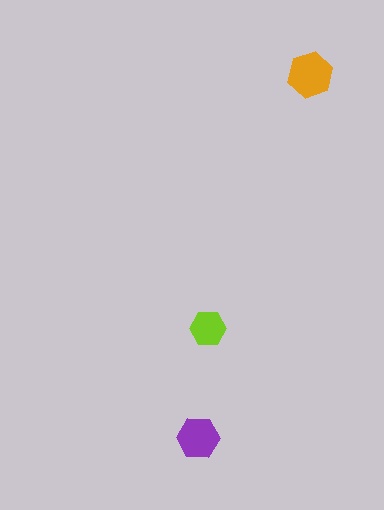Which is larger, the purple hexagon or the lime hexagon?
The purple one.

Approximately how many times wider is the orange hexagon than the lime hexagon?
About 1.5 times wider.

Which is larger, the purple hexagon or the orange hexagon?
The orange one.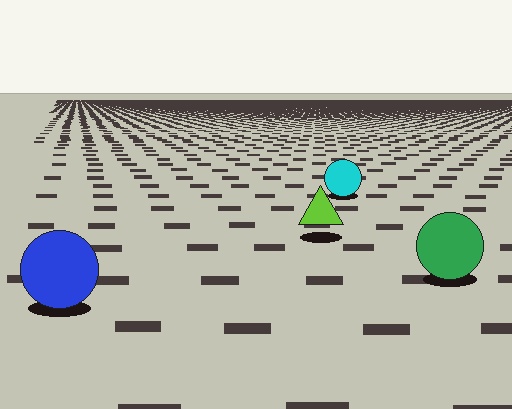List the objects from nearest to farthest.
From nearest to farthest: the blue circle, the green circle, the lime triangle, the cyan circle.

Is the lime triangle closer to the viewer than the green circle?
No. The green circle is closer — you can tell from the texture gradient: the ground texture is coarser near it.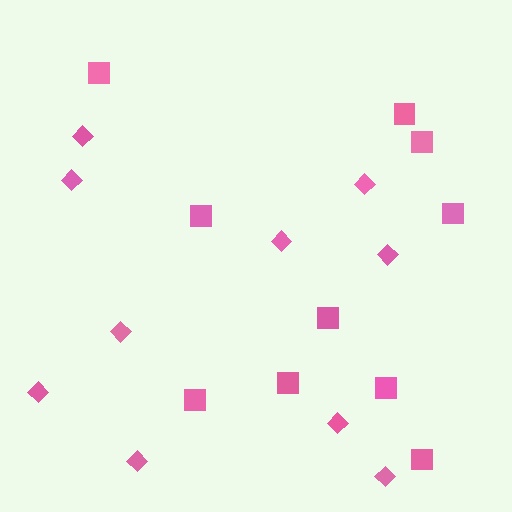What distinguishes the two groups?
There are 2 groups: one group of squares (10) and one group of diamonds (10).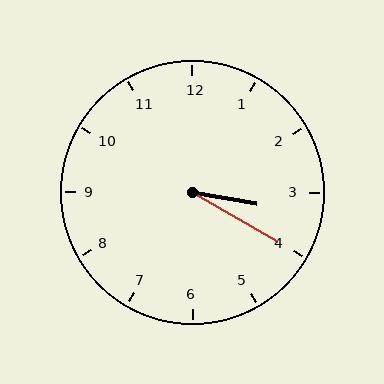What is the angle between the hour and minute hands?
Approximately 20 degrees.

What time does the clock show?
3:20.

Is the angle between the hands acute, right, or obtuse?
It is acute.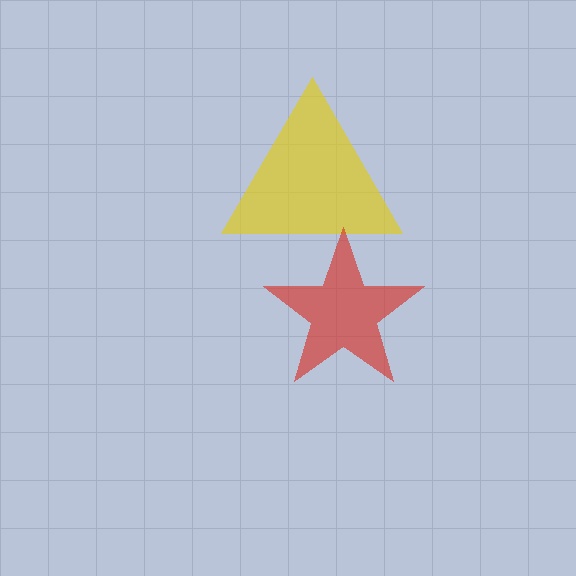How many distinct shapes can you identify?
There are 2 distinct shapes: a yellow triangle, a red star.